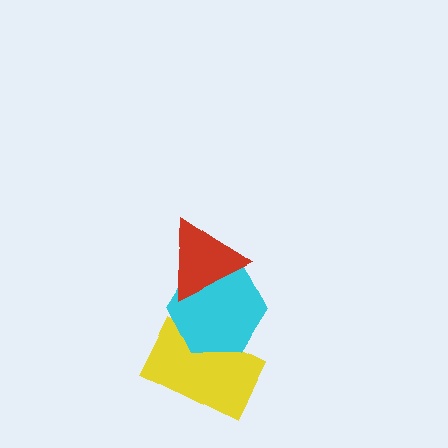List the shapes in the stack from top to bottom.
From top to bottom: the red triangle, the cyan hexagon, the yellow rectangle.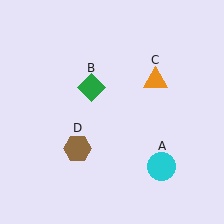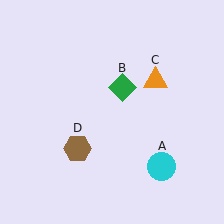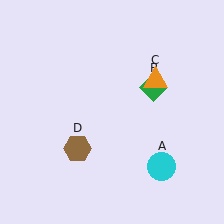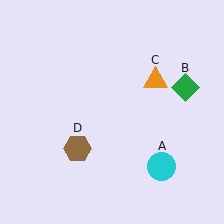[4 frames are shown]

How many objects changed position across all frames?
1 object changed position: green diamond (object B).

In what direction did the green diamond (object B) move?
The green diamond (object B) moved right.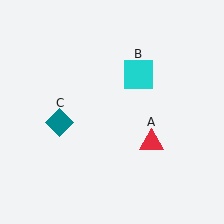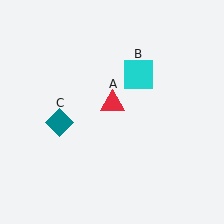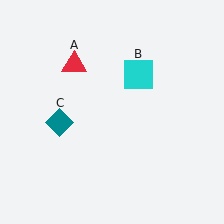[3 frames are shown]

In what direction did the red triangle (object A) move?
The red triangle (object A) moved up and to the left.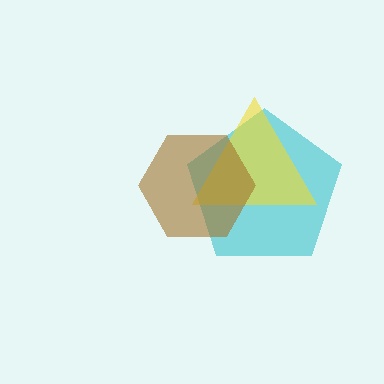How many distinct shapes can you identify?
There are 3 distinct shapes: a cyan pentagon, a yellow triangle, a brown hexagon.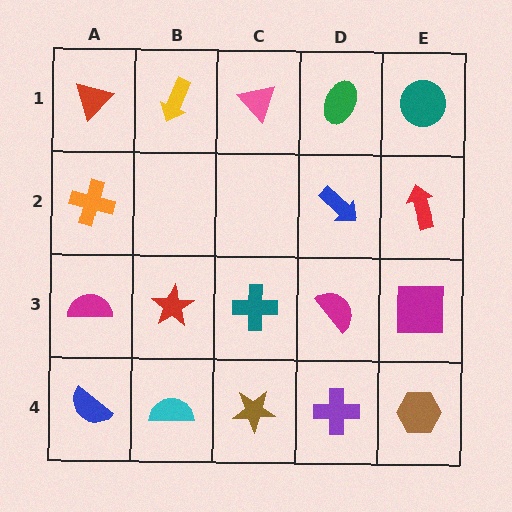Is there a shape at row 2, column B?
No, that cell is empty.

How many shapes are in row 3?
5 shapes.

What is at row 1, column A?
A red triangle.